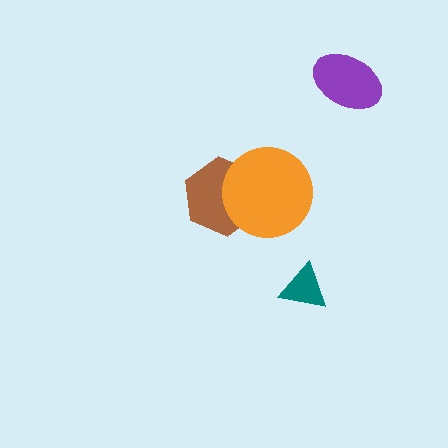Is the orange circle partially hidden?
No, no other shape covers it.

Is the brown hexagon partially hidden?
Yes, it is partially covered by another shape.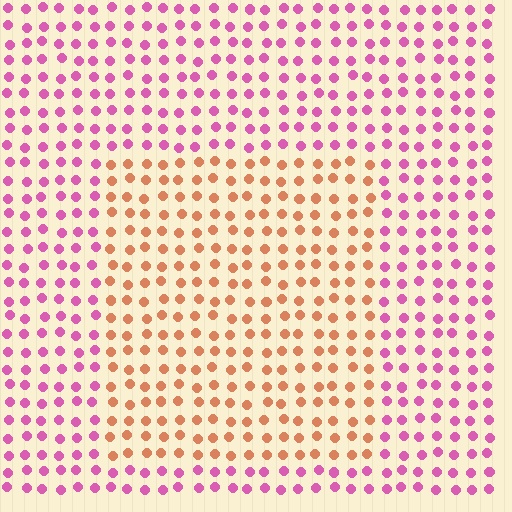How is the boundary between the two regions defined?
The boundary is defined purely by a slight shift in hue (about 59 degrees). Spacing, size, and orientation are identical on both sides.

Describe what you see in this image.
The image is filled with small pink elements in a uniform arrangement. A rectangle-shaped region is visible where the elements are tinted to a slightly different hue, forming a subtle color boundary.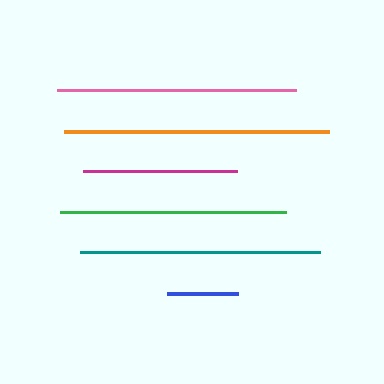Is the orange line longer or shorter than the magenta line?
The orange line is longer than the magenta line.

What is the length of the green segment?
The green segment is approximately 226 pixels long.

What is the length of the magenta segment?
The magenta segment is approximately 154 pixels long.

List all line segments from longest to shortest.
From longest to shortest: orange, teal, pink, green, magenta, blue.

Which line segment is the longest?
The orange line is the longest at approximately 265 pixels.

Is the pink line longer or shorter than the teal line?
The teal line is longer than the pink line.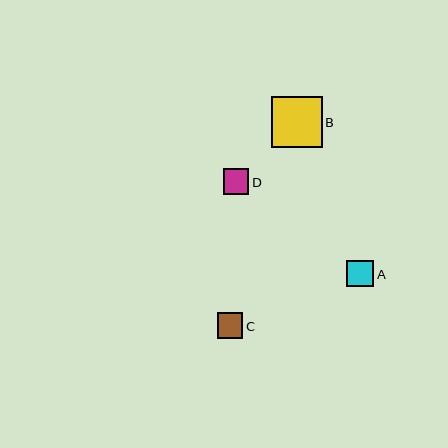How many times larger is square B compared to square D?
Square B is approximately 2.0 times the size of square D.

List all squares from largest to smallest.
From largest to smallest: B, A, D, C.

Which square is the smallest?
Square C is the smallest with a size of approximately 25 pixels.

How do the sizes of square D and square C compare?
Square D and square C are approximately the same size.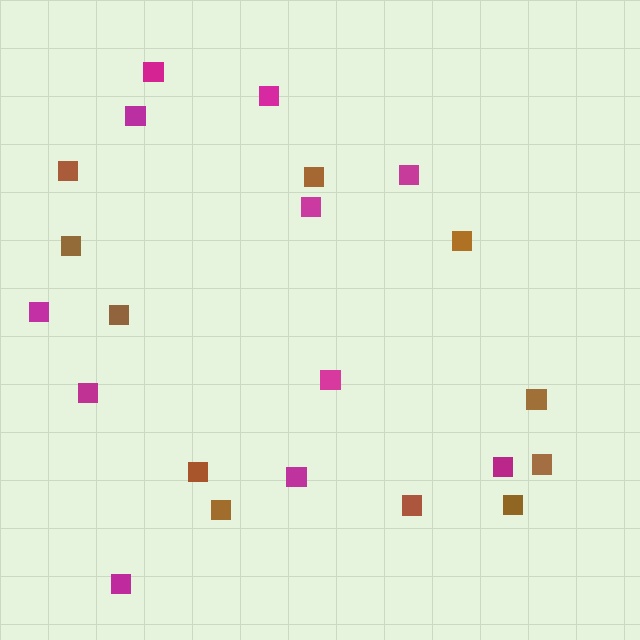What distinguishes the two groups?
There are 2 groups: one group of magenta squares (11) and one group of brown squares (11).